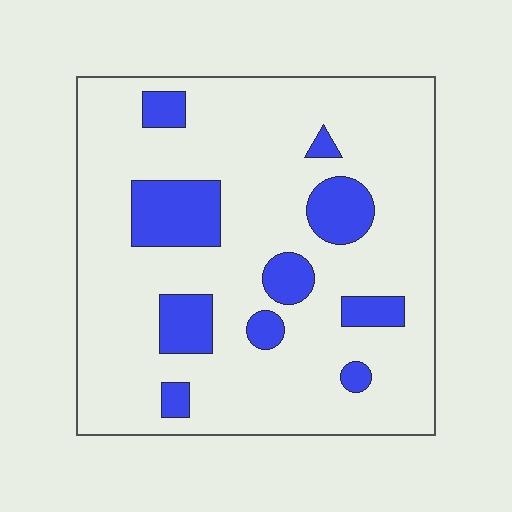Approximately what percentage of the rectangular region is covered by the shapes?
Approximately 15%.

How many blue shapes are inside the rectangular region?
10.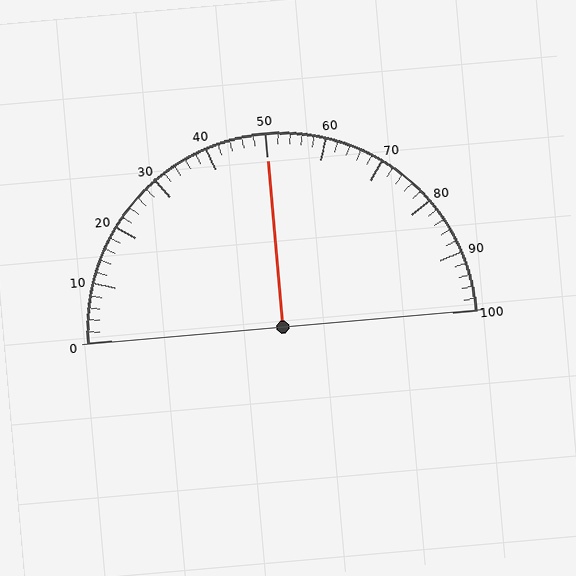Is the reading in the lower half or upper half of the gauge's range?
The reading is in the upper half of the range (0 to 100).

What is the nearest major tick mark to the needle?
The nearest major tick mark is 50.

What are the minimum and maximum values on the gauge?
The gauge ranges from 0 to 100.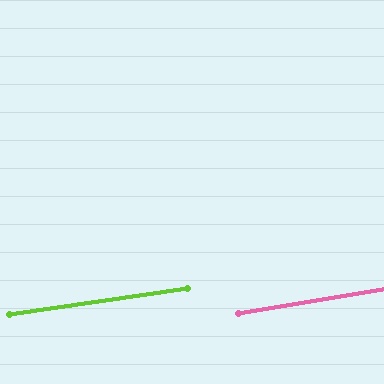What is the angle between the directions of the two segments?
Approximately 1 degree.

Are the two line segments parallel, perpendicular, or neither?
Parallel — their directions differ by only 1.1°.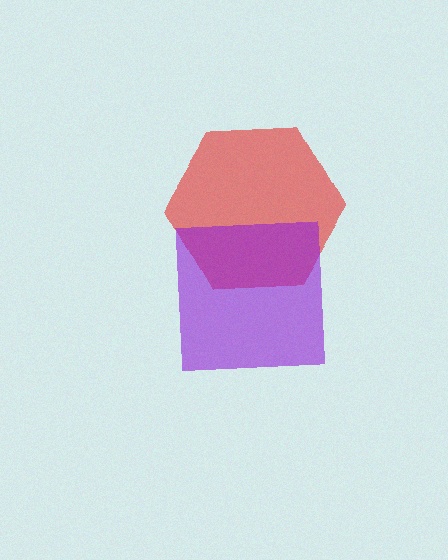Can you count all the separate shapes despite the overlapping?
Yes, there are 2 separate shapes.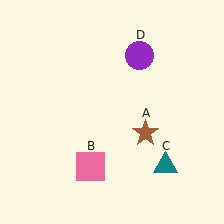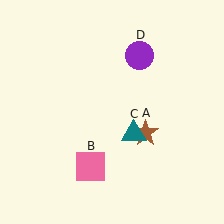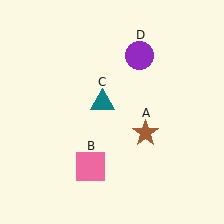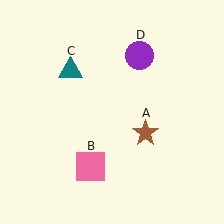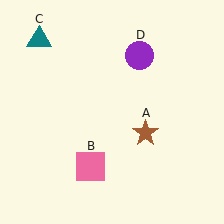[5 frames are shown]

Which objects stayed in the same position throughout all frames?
Brown star (object A) and pink square (object B) and purple circle (object D) remained stationary.